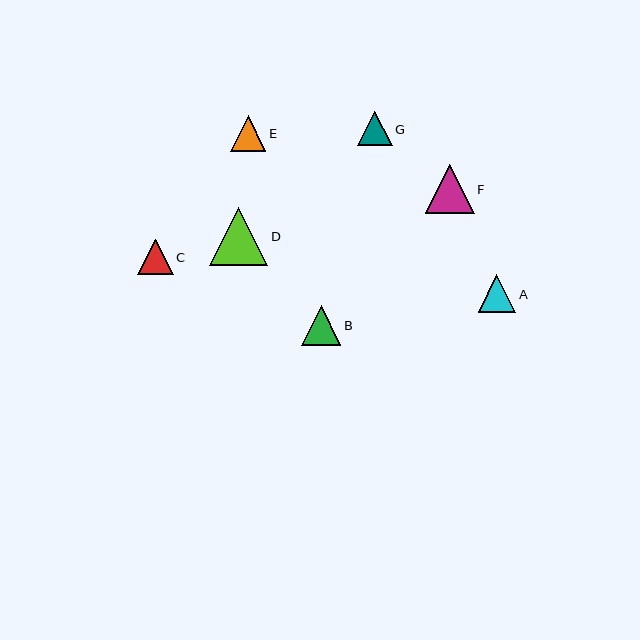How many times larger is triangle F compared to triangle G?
Triangle F is approximately 1.4 times the size of triangle G.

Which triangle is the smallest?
Triangle G is the smallest with a size of approximately 34 pixels.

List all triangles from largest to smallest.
From largest to smallest: D, F, B, A, C, E, G.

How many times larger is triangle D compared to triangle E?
Triangle D is approximately 1.7 times the size of triangle E.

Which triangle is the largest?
Triangle D is the largest with a size of approximately 58 pixels.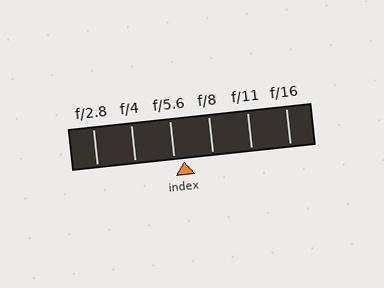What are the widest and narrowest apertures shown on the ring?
The widest aperture shown is f/2.8 and the narrowest is f/16.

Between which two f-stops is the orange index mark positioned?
The index mark is between f/5.6 and f/8.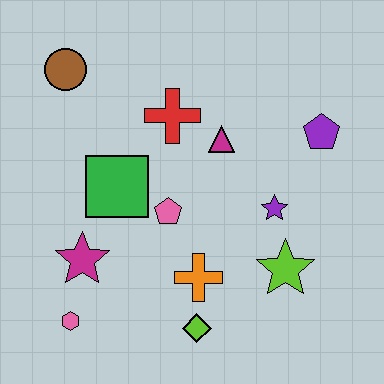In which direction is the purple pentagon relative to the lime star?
The purple pentagon is above the lime star.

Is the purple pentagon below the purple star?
No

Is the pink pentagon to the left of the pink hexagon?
No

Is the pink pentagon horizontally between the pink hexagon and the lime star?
Yes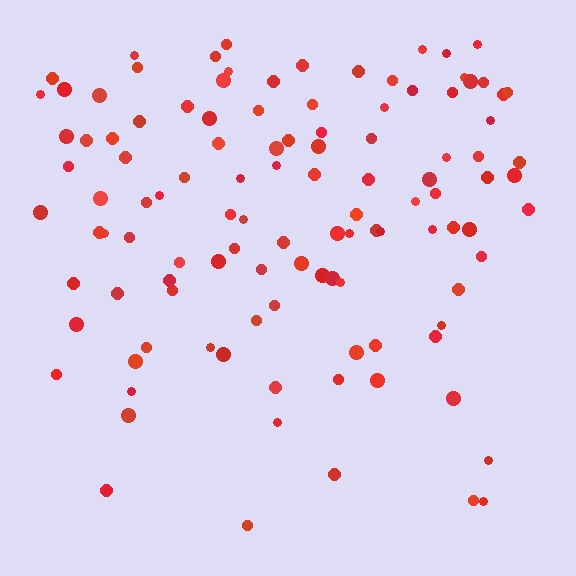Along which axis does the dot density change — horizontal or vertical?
Vertical.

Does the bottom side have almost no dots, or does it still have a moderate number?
Still a moderate number, just noticeably fewer than the top.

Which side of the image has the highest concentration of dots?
The top.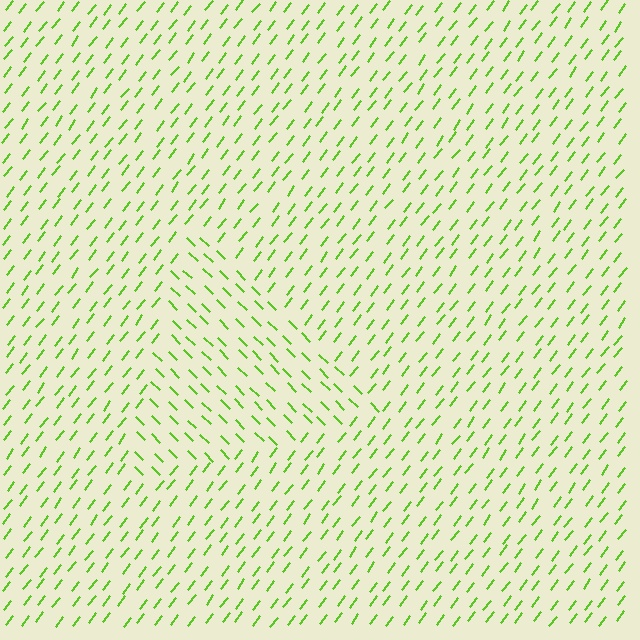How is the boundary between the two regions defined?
The boundary is defined purely by a change in line orientation (approximately 82 degrees difference). All lines are the same color and thickness.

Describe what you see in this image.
The image is filled with small lime line segments. A triangle region in the image has lines oriented differently from the surrounding lines, creating a visible texture boundary.